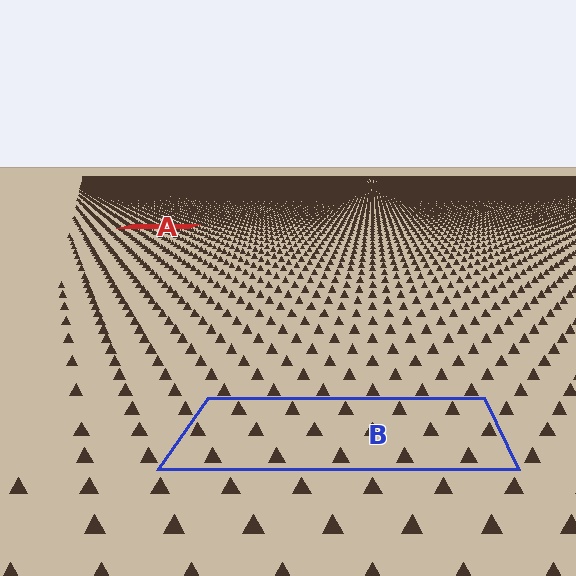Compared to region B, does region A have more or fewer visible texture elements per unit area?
Region A has more texture elements per unit area — they are packed more densely because it is farther away.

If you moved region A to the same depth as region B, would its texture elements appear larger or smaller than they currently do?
They would appear larger. At a closer depth, the same texture elements are projected at a bigger on-screen size.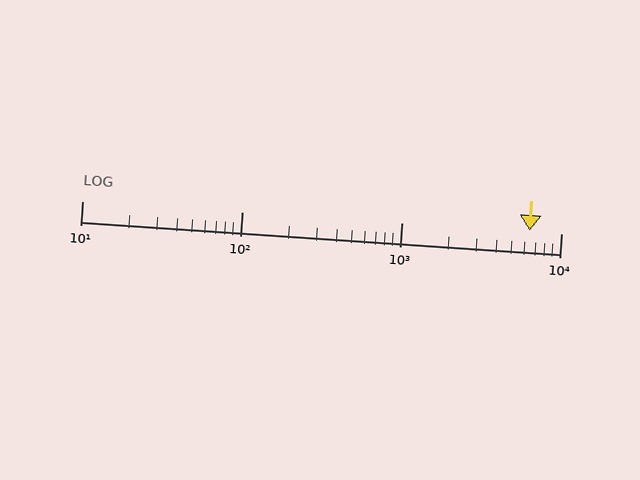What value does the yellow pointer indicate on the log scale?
The pointer indicates approximately 6400.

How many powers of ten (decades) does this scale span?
The scale spans 3 decades, from 10 to 10000.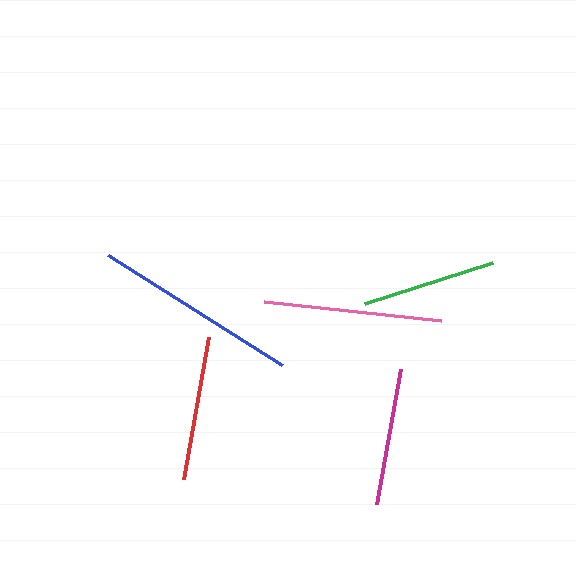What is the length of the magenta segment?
The magenta segment is approximately 137 pixels long.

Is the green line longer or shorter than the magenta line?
The magenta line is longer than the green line.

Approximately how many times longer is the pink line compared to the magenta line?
The pink line is approximately 1.3 times the length of the magenta line.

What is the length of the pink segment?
The pink segment is approximately 178 pixels long.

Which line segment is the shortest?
The green line is the shortest at approximately 135 pixels.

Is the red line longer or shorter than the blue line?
The blue line is longer than the red line.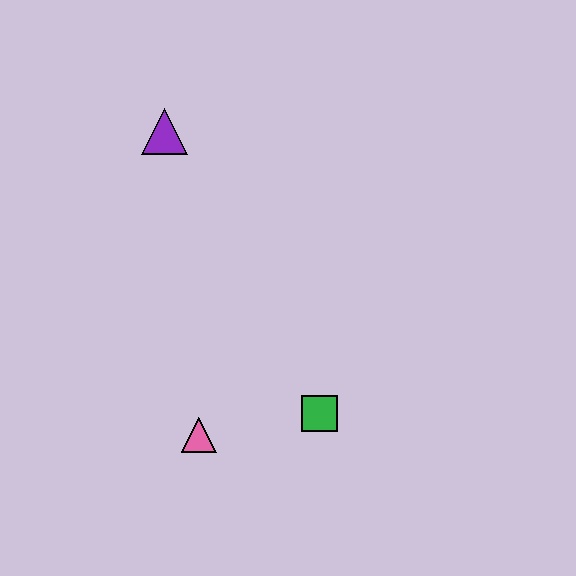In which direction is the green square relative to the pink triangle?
The green square is to the right of the pink triangle.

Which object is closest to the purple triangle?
The pink triangle is closest to the purple triangle.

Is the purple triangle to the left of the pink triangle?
Yes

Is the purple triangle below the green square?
No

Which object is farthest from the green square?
The purple triangle is farthest from the green square.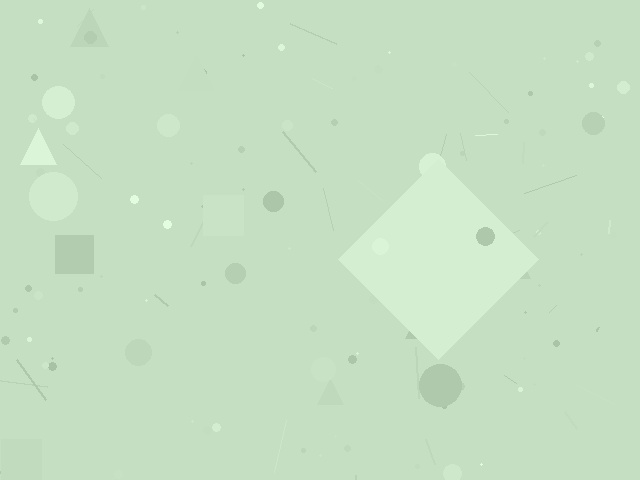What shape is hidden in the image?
A diamond is hidden in the image.